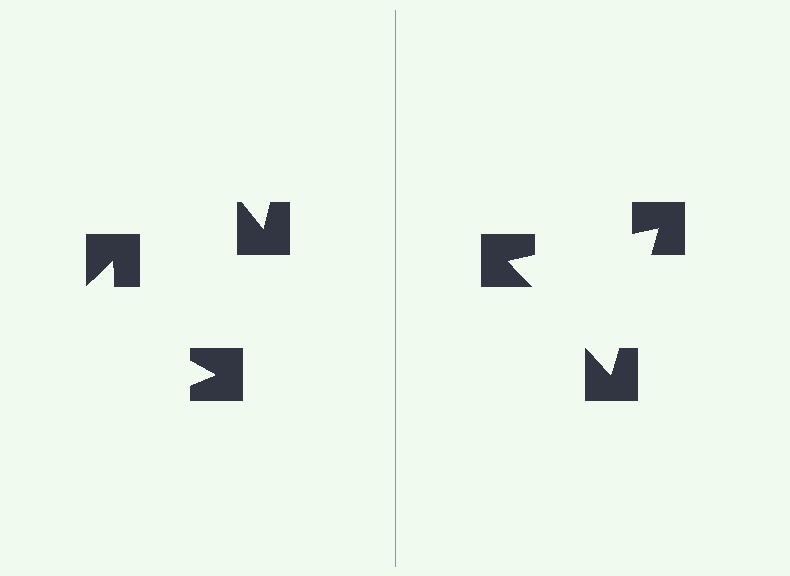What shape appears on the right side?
An illusory triangle.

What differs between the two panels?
The notched squares are positioned identically on both sides; only the wedge orientations differ. On the right they align to a triangle; on the left they are misaligned.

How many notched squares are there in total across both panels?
6 — 3 on each side.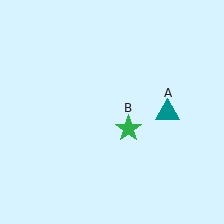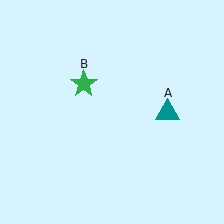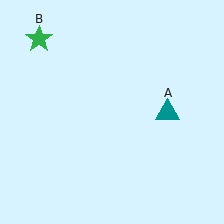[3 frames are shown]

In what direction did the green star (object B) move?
The green star (object B) moved up and to the left.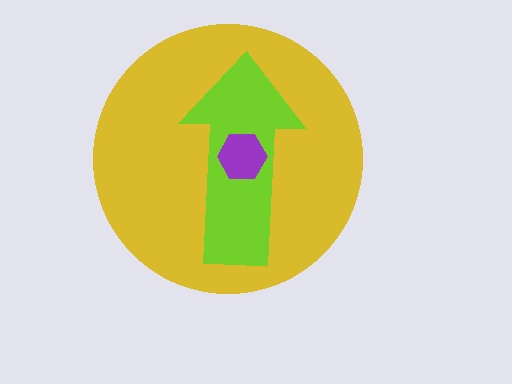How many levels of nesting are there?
3.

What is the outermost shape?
The yellow circle.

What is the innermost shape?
The purple hexagon.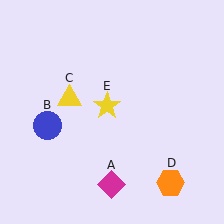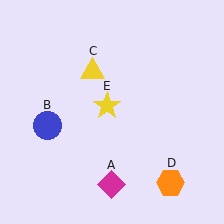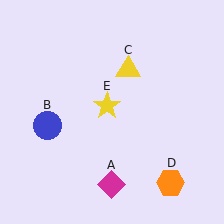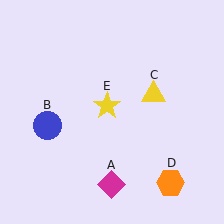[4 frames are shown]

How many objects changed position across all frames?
1 object changed position: yellow triangle (object C).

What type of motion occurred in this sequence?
The yellow triangle (object C) rotated clockwise around the center of the scene.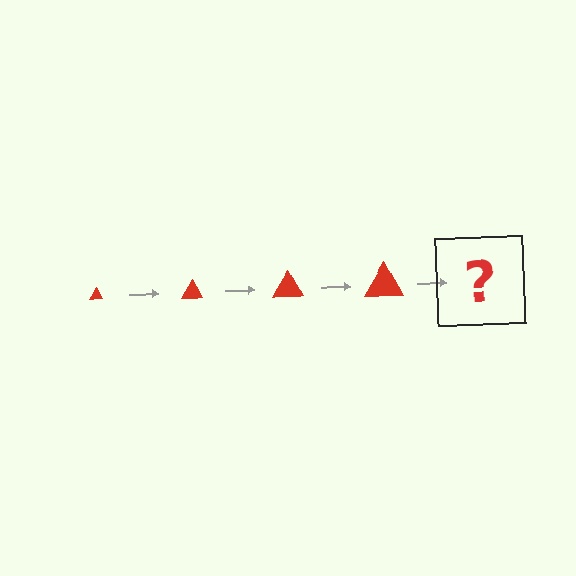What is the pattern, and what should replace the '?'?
The pattern is that the triangle gets progressively larger each step. The '?' should be a red triangle, larger than the previous one.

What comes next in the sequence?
The next element should be a red triangle, larger than the previous one.